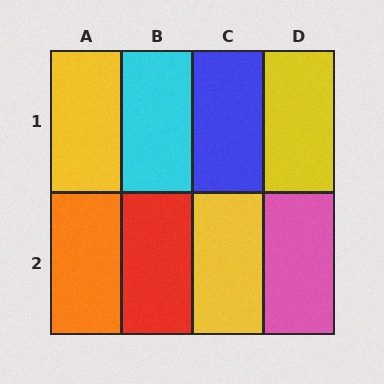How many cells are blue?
1 cell is blue.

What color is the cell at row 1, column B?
Cyan.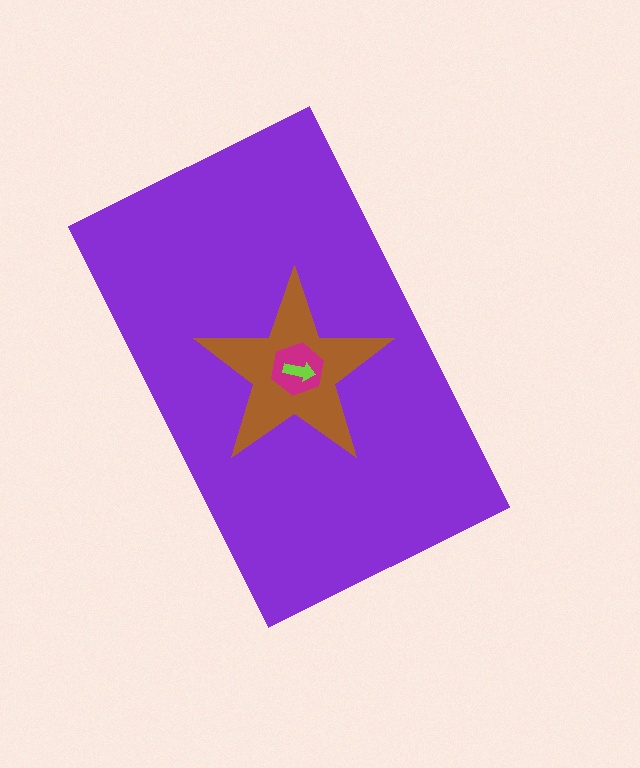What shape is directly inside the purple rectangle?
The brown star.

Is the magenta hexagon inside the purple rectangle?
Yes.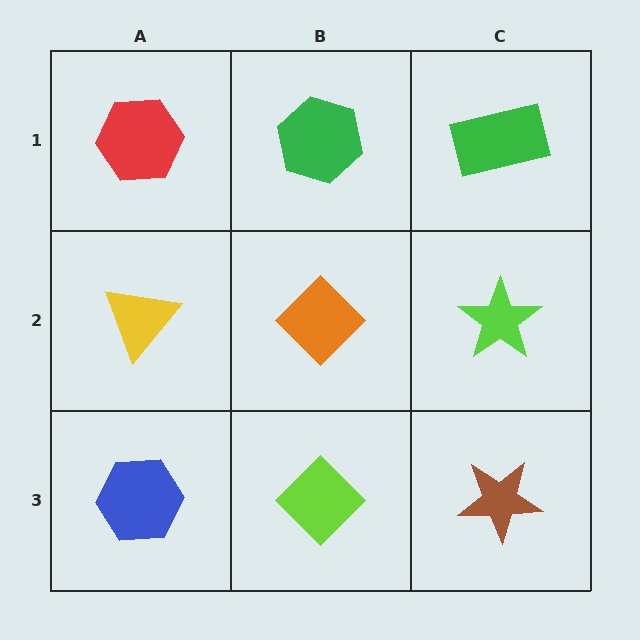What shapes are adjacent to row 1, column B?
An orange diamond (row 2, column B), a red hexagon (row 1, column A), a green rectangle (row 1, column C).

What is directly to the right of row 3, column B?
A brown star.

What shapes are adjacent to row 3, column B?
An orange diamond (row 2, column B), a blue hexagon (row 3, column A), a brown star (row 3, column C).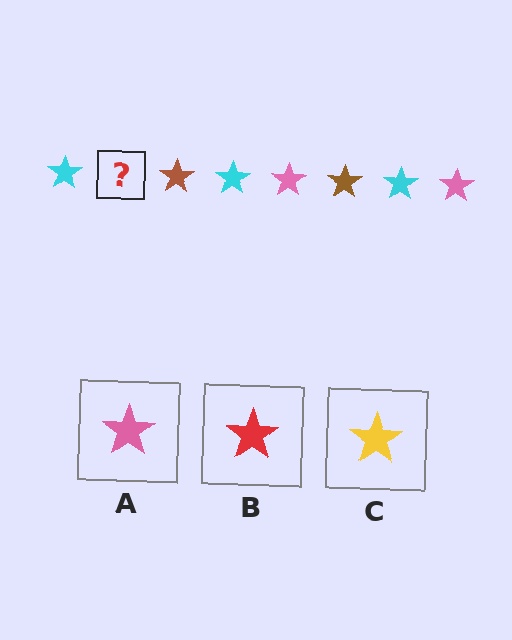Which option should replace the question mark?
Option A.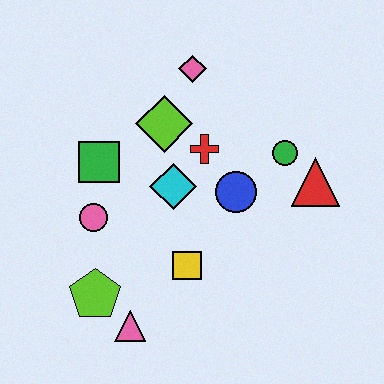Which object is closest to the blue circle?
The red cross is closest to the blue circle.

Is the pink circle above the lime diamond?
No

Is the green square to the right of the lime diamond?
No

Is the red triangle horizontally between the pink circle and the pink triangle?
No